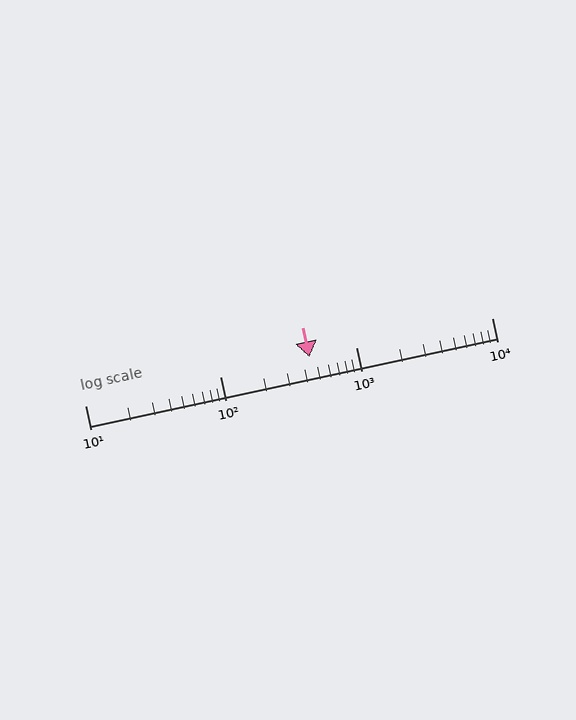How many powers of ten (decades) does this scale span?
The scale spans 3 decades, from 10 to 10000.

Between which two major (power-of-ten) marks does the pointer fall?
The pointer is between 100 and 1000.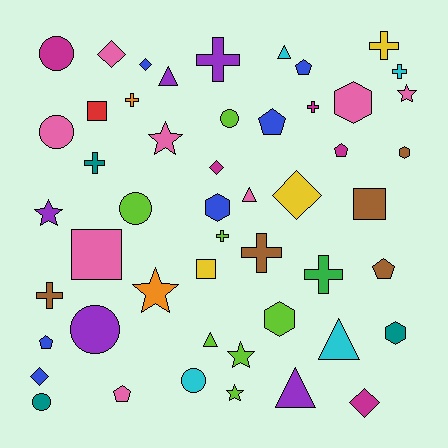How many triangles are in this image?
There are 6 triangles.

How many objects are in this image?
There are 50 objects.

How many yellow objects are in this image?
There are 3 yellow objects.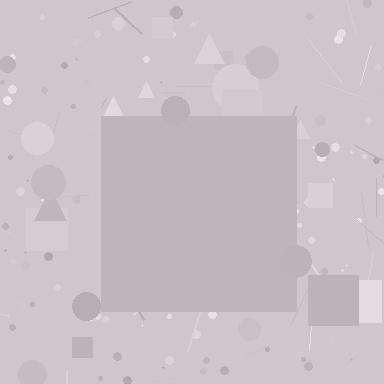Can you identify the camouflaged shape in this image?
The camouflaged shape is a square.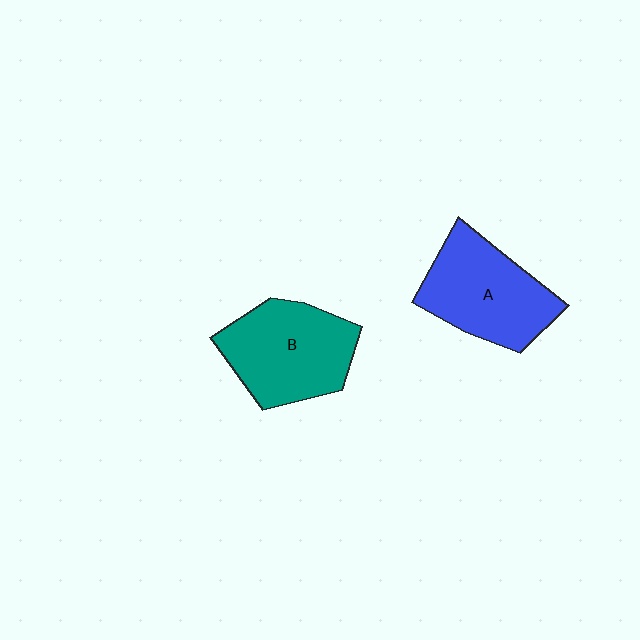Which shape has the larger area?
Shape B (teal).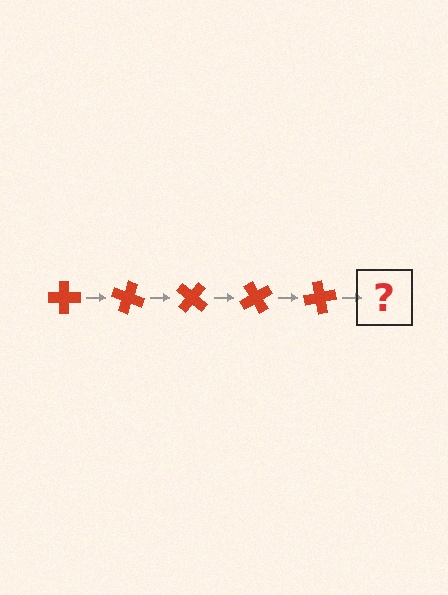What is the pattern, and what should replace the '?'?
The pattern is that the cross rotates 20 degrees each step. The '?' should be a red cross rotated 100 degrees.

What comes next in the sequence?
The next element should be a red cross rotated 100 degrees.